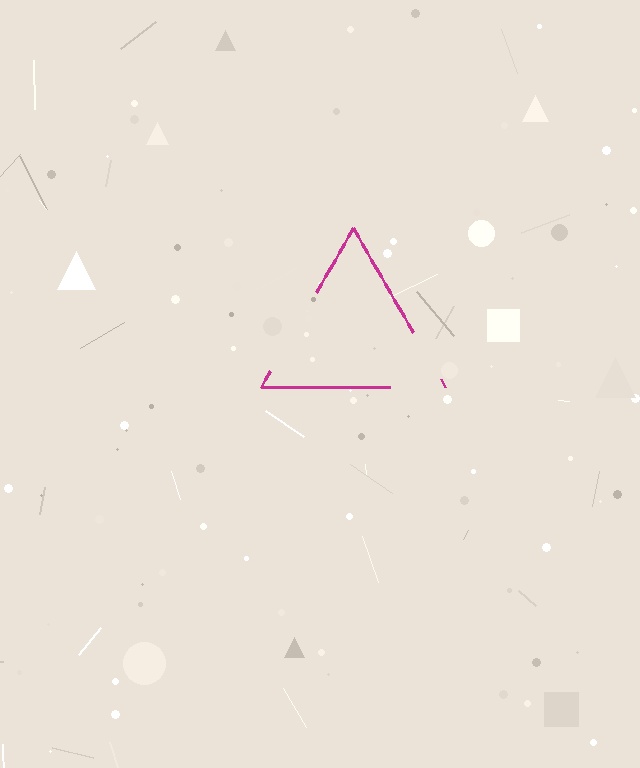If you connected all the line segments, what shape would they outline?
They would outline a triangle.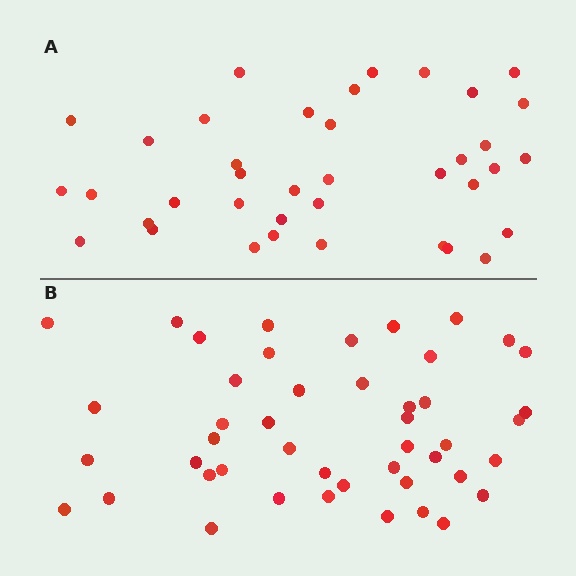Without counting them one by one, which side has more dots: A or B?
Region B (the bottom region) has more dots.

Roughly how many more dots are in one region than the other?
Region B has roughly 8 or so more dots than region A.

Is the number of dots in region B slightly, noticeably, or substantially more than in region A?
Region B has only slightly more — the two regions are fairly close. The ratio is roughly 1.2 to 1.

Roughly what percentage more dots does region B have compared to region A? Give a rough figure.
About 20% more.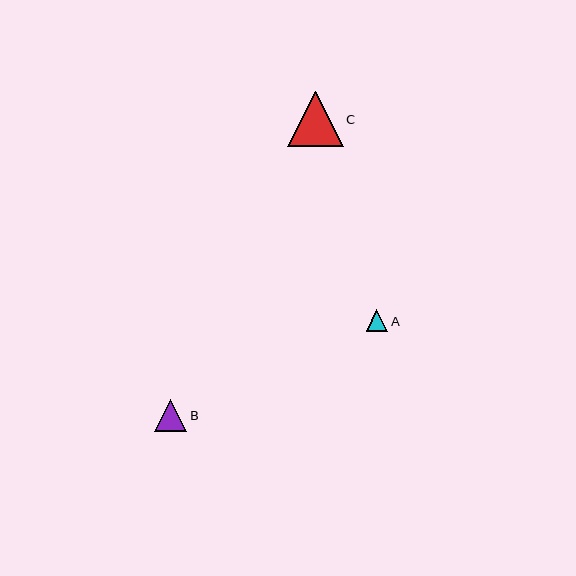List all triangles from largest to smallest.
From largest to smallest: C, B, A.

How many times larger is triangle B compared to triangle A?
Triangle B is approximately 1.5 times the size of triangle A.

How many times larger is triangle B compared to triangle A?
Triangle B is approximately 1.5 times the size of triangle A.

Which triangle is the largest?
Triangle C is the largest with a size of approximately 55 pixels.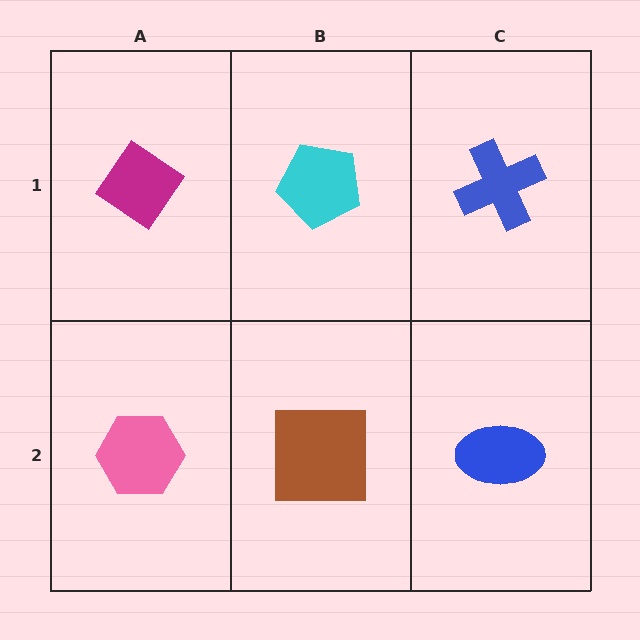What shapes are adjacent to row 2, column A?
A magenta diamond (row 1, column A), a brown square (row 2, column B).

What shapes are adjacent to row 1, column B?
A brown square (row 2, column B), a magenta diamond (row 1, column A), a blue cross (row 1, column C).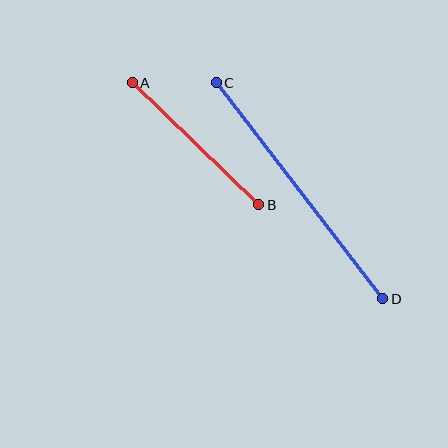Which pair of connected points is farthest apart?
Points C and D are farthest apart.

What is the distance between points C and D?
The distance is approximately 273 pixels.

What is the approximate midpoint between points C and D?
The midpoint is at approximately (300, 191) pixels.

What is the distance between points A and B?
The distance is approximately 176 pixels.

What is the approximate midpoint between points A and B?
The midpoint is at approximately (196, 144) pixels.